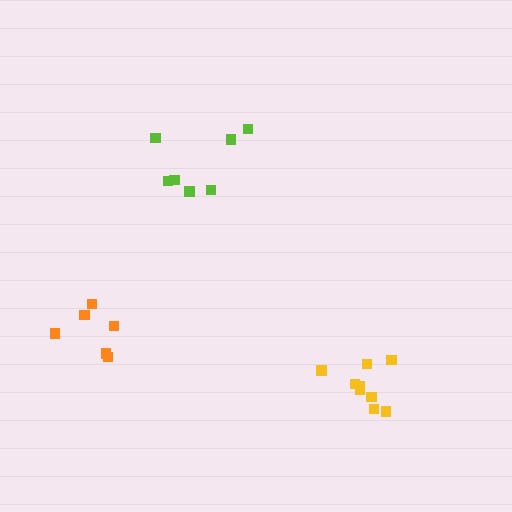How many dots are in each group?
Group 1: 7 dots, Group 2: 9 dots, Group 3: 6 dots (22 total).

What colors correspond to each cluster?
The clusters are colored: lime, yellow, orange.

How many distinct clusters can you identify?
There are 3 distinct clusters.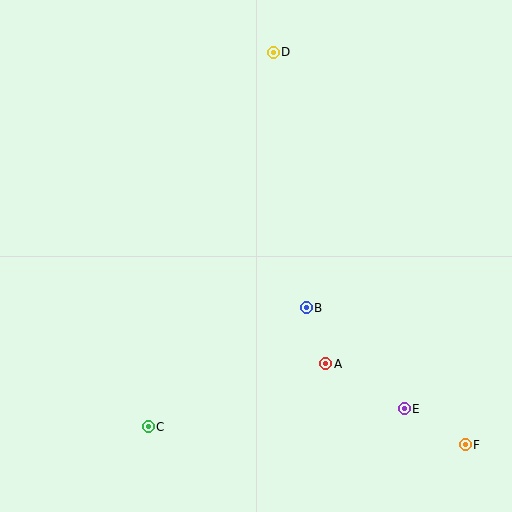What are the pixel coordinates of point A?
Point A is at (326, 364).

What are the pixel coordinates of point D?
Point D is at (273, 52).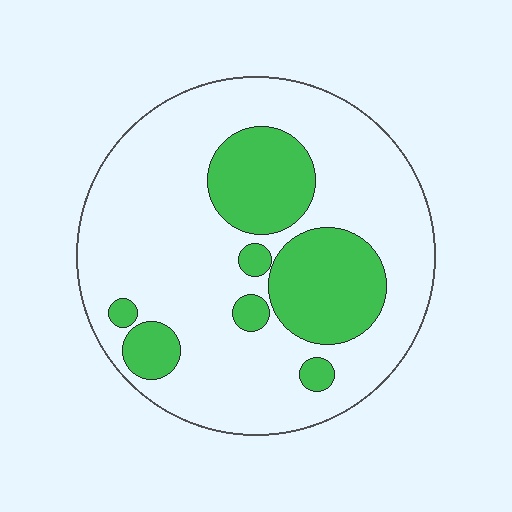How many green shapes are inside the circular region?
7.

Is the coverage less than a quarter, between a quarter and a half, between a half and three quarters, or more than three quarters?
Between a quarter and a half.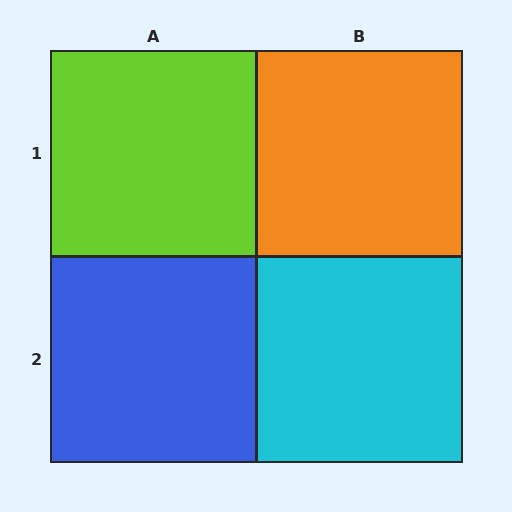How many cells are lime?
1 cell is lime.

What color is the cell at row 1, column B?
Orange.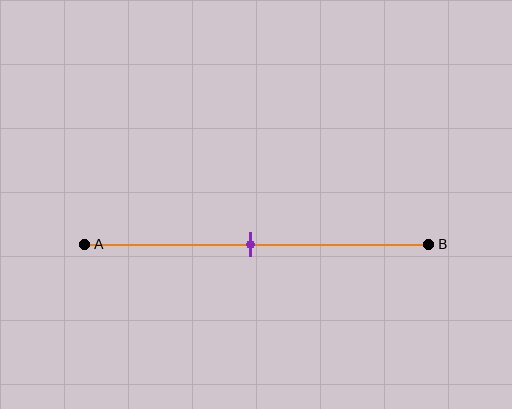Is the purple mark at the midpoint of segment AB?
Yes, the mark is approximately at the midpoint.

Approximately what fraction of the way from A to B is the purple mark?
The purple mark is approximately 50% of the way from A to B.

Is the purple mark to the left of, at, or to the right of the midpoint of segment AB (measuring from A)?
The purple mark is approximately at the midpoint of segment AB.